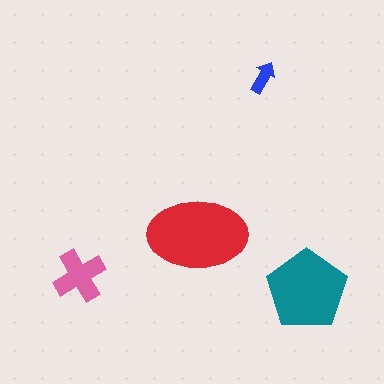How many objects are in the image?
There are 4 objects in the image.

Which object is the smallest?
The blue arrow.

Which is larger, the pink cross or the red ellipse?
The red ellipse.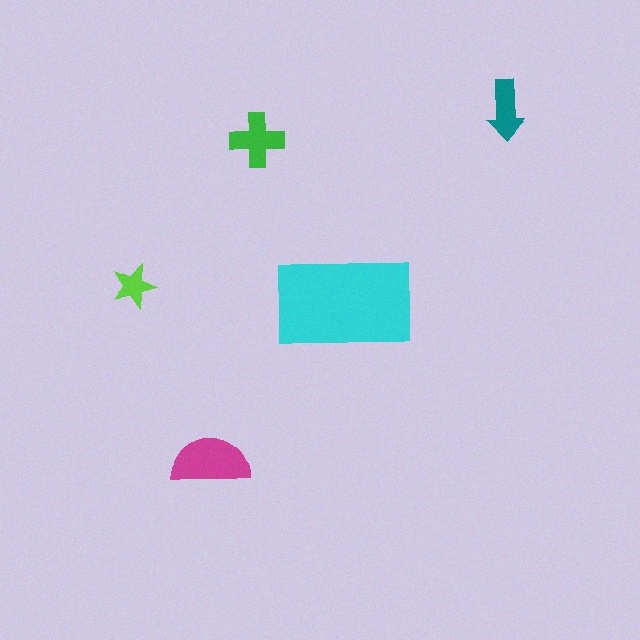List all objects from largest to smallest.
The cyan rectangle, the magenta semicircle, the green cross, the teal arrow, the lime star.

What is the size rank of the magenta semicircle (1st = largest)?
2nd.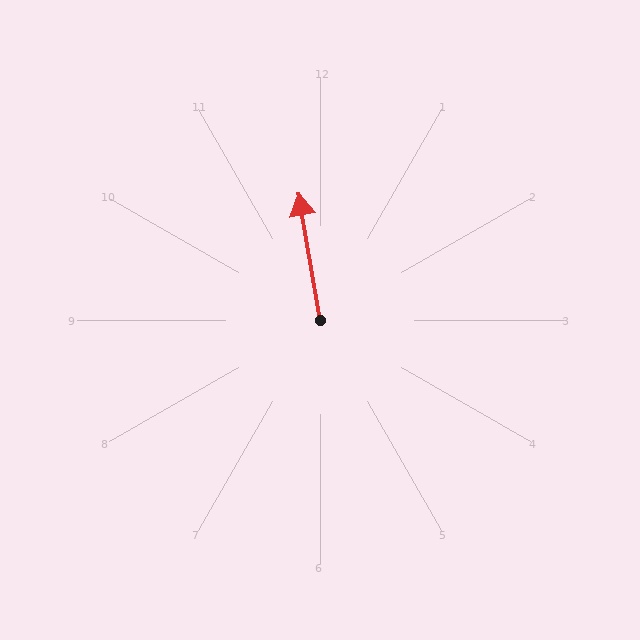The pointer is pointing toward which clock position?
Roughly 12 o'clock.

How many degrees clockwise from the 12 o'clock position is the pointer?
Approximately 350 degrees.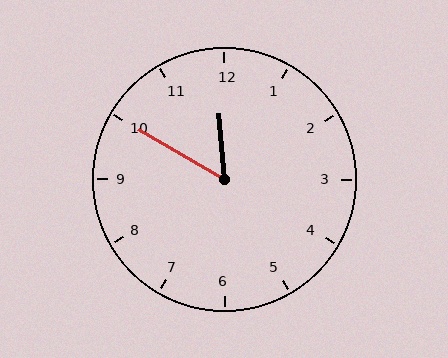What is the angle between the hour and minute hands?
Approximately 55 degrees.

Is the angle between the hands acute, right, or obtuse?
It is acute.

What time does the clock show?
11:50.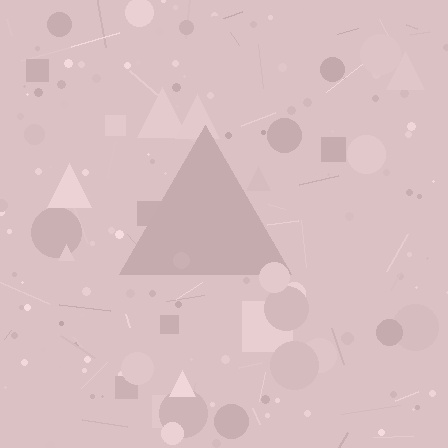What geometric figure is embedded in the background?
A triangle is embedded in the background.